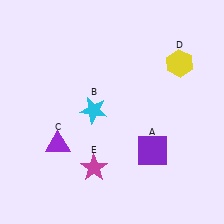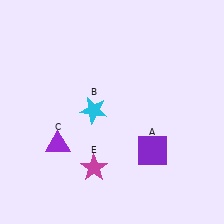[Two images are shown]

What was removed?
The yellow hexagon (D) was removed in Image 2.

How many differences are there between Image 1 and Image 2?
There is 1 difference between the two images.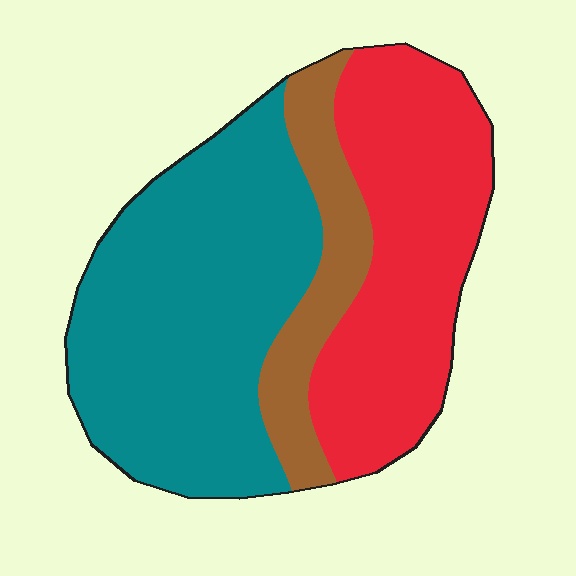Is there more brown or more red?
Red.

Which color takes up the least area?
Brown, at roughly 15%.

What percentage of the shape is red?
Red takes up about three eighths (3/8) of the shape.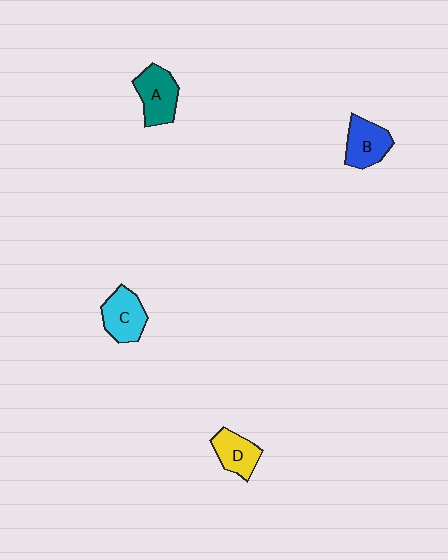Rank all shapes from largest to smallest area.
From largest to smallest: A (teal), C (cyan), B (blue), D (yellow).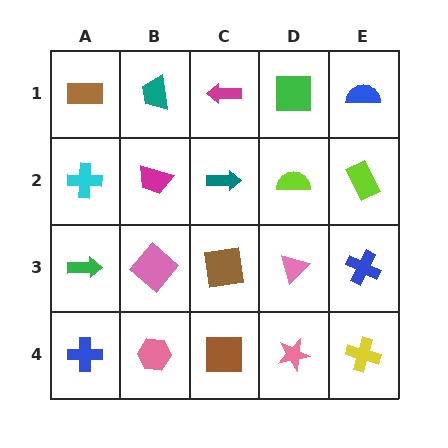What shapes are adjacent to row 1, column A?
A cyan cross (row 2, column A), a teal trapezoid (row 1, column B).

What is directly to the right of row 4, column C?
A pink star.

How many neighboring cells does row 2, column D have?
4.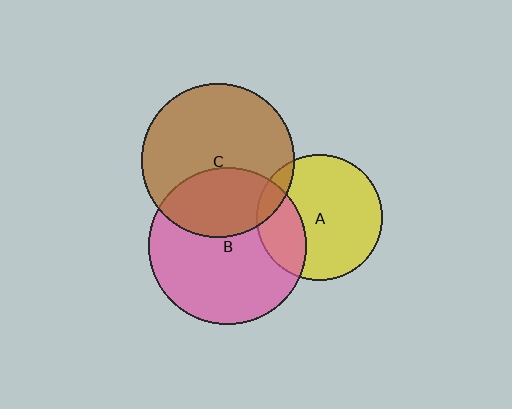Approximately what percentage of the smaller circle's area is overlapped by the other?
Approximately 35%.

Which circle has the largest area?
Circle B (pink).